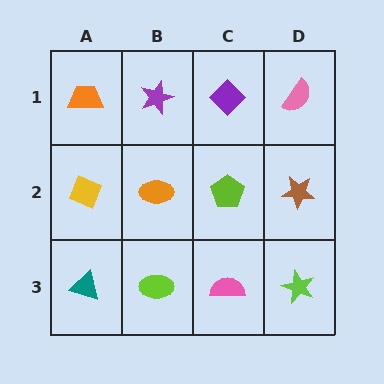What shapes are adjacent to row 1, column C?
A lime pentagon (row 2, column C), a purple star (row 1, column B), a pink semicircle (row 1, column D).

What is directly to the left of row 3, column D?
A pink semicircle.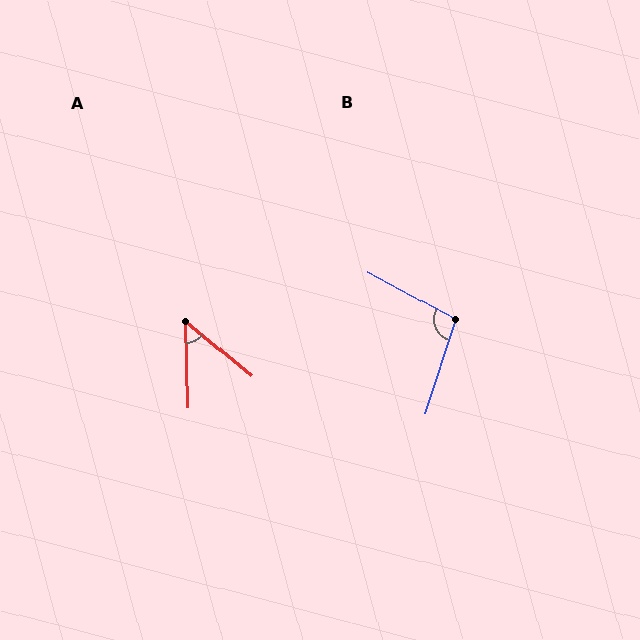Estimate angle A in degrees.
Approximately 49 degrees.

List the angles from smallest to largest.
A (49°), B (101°).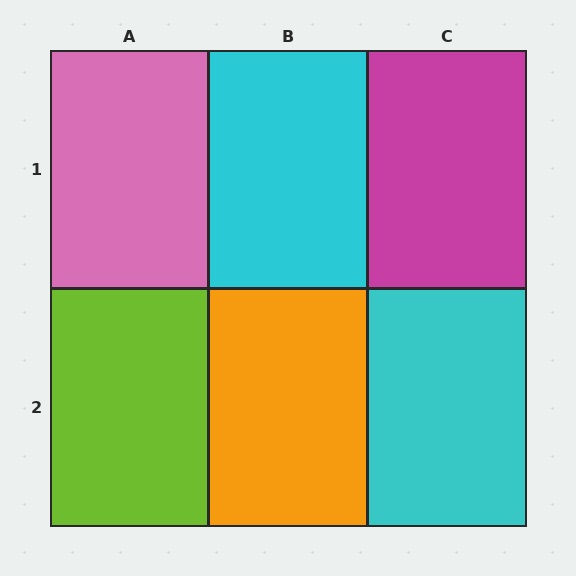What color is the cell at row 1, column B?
Cyan.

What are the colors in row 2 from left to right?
Lime, orange, cyan.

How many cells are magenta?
1 cell is magenta.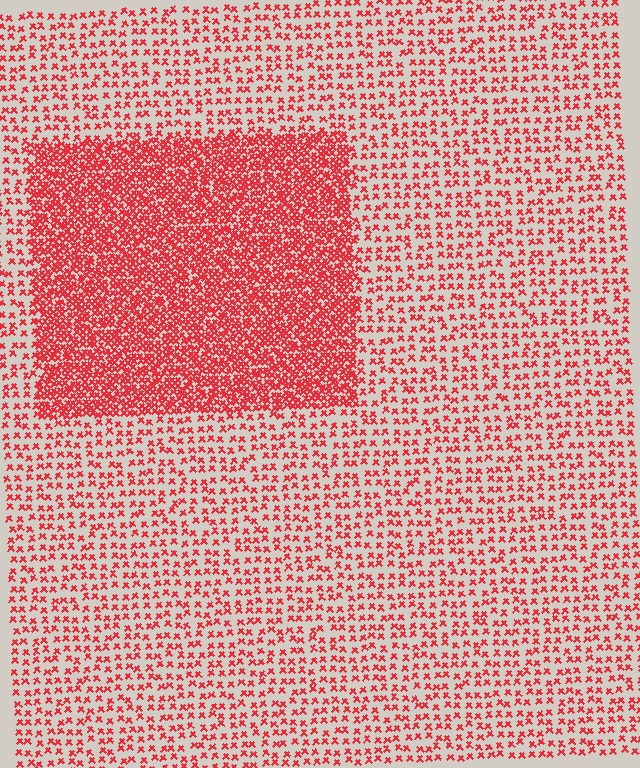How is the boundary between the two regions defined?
The boundary is defined by a change in element density (approximately 2.7x ratio). All elements are the same color, size, and shape.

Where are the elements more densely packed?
The elements are more densely packed inside the rectangle boundary.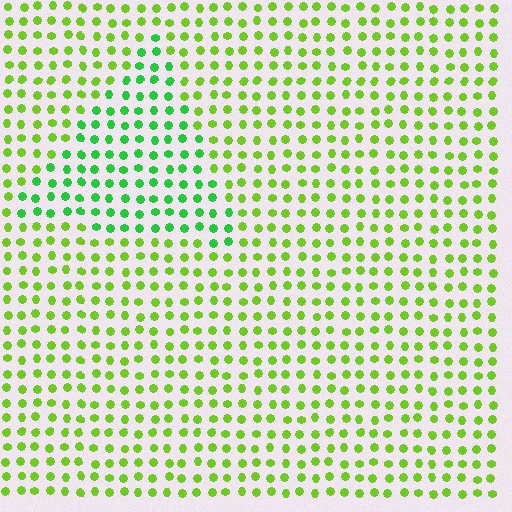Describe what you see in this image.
The image is filled with small lime elements in a uniform arrangement. A triangle-shaped region is visible where the elements are tinted to a slightly different hue, forming a subtle color boundary.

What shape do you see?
I see a triangle.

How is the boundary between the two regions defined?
The boundary is defined purely by a slight shift in hue (about 36 degrees). Spacing, size, and orientation are identical on both sides.